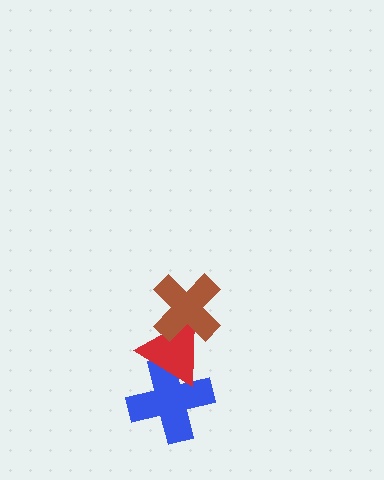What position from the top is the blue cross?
The blue cross is 3rd from the top.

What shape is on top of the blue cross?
The red triangle is on top of the blue cross.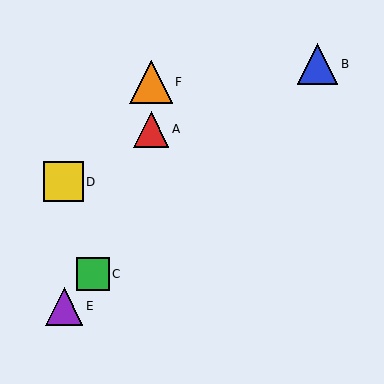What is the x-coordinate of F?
Object F is at x≈151.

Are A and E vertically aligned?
No, A is at x≈151 and E is at x≈64.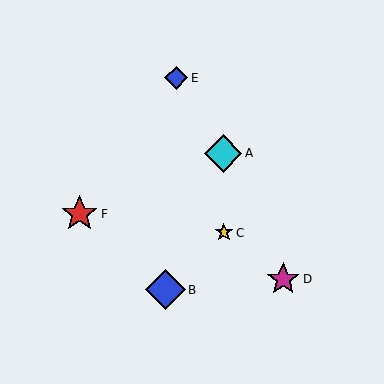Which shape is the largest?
The blue diamond (labeled B) is the largest.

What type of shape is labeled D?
Shape D is a magenta star.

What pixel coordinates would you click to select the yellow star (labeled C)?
Click at (224, 233) to select the yellow star C.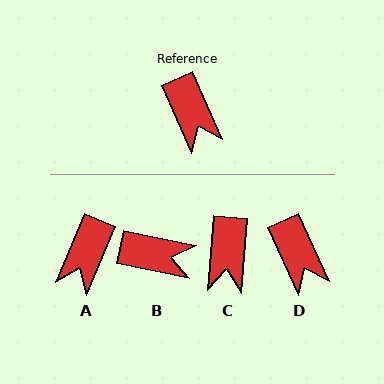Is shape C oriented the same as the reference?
No, it is off by about 29 degrees.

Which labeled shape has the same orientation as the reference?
D.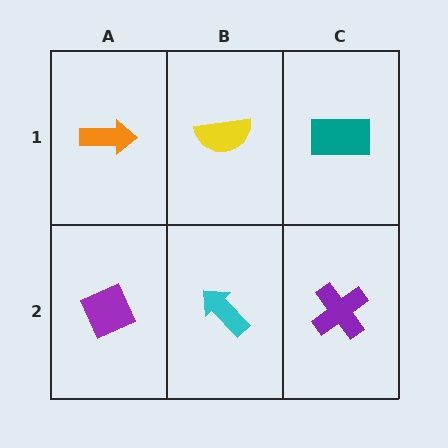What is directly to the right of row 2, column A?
A cyan arrow.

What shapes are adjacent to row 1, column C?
A purple cross (row 2, column C), a yellow semicircle (row 1, column B).